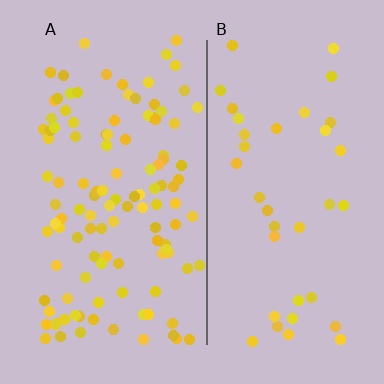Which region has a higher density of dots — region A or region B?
A (the left).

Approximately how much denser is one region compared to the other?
Approximately 3.1× — region A over region B.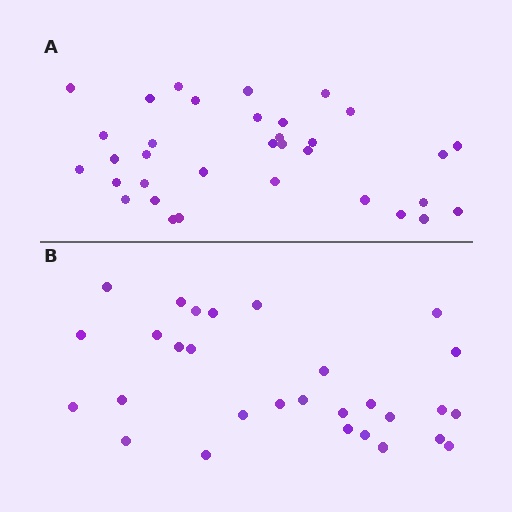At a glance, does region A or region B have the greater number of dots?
Region A (the top region) has more dots.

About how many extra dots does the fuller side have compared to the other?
Region A has about 5 more dots than region B.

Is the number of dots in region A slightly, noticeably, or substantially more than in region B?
Region A has only slightly more — the two regions are fairly close. The ratio is roughly 1.2 to 1.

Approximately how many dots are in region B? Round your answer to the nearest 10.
About 30 dots. (The exact count is 29, which rounds to 30.)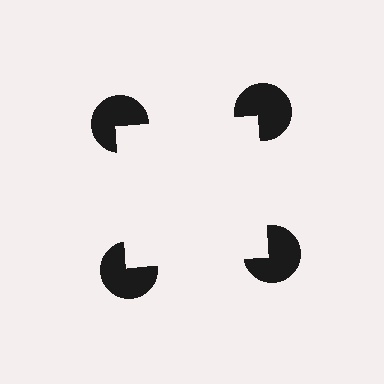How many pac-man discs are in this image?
There are 4 — one at each vertex of the illusory square.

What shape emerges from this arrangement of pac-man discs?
An illusory square — its edges are inferred from the aligned wedge cuts in the pac-man discs, not physically drawn.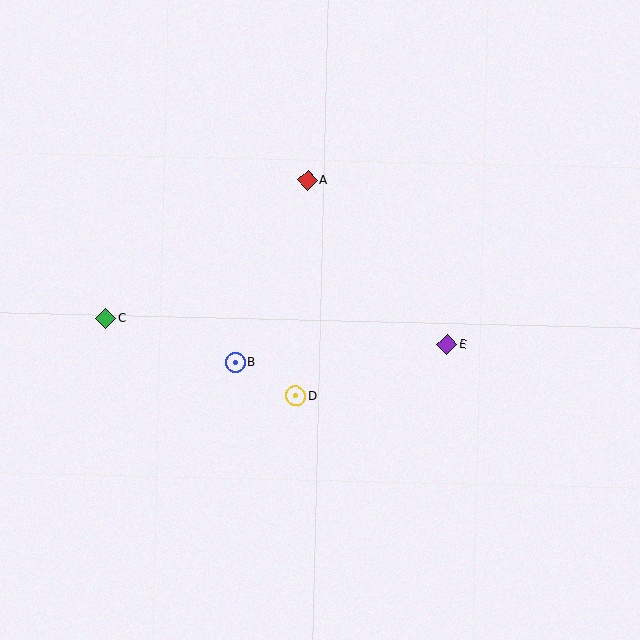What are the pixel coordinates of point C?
Point C is at (106, 318).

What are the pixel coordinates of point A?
Point A is at (308, 180).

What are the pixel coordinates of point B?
Point B is at (235, 362).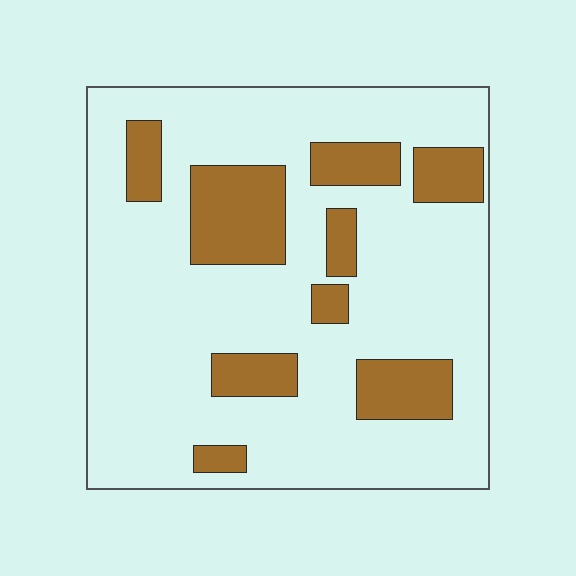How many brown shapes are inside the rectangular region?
9.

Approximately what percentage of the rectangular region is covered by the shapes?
Approximately 20%.